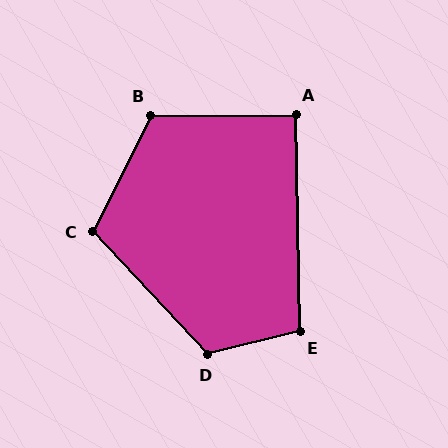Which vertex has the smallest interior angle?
A, at approximately 91 degrees.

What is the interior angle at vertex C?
Approximately 111 degrees (obtuse).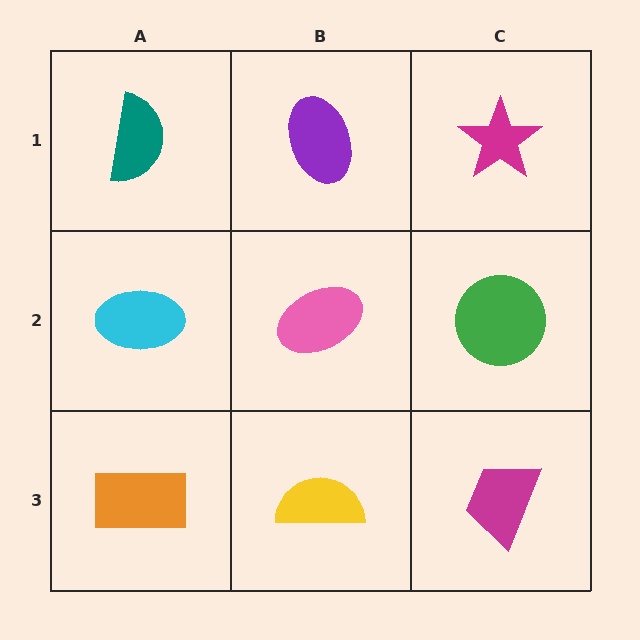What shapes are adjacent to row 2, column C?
A magenta star (row 1, column C), a magenta trapezoid (row 3, column C), a pink ellipse (row 2, column B).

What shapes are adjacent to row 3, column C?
A green circle (row 2, column C), a yellow semicircle (row 3, column B).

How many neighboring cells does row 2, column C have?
3.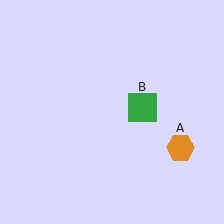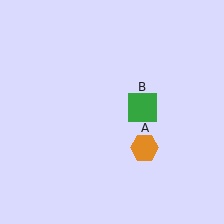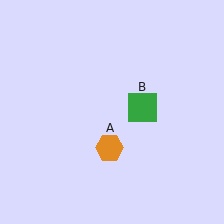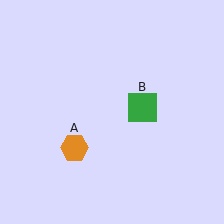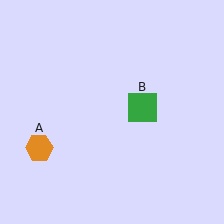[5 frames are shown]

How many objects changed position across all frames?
1 object changed position: orange hexagon (object A).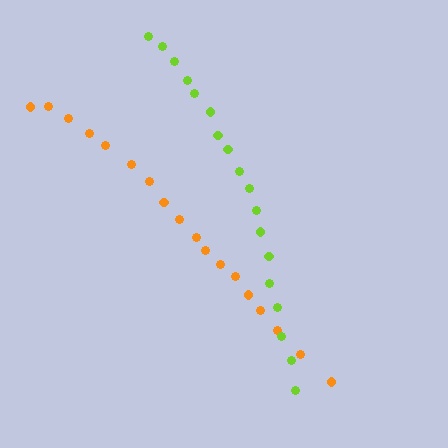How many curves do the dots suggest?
There are 2 distinct paths.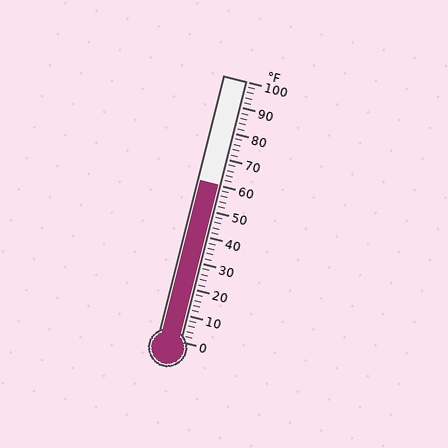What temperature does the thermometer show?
The thermometer shows approximately 60°F.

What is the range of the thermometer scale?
The thermometer scale ranges from 0°F to 100°F.